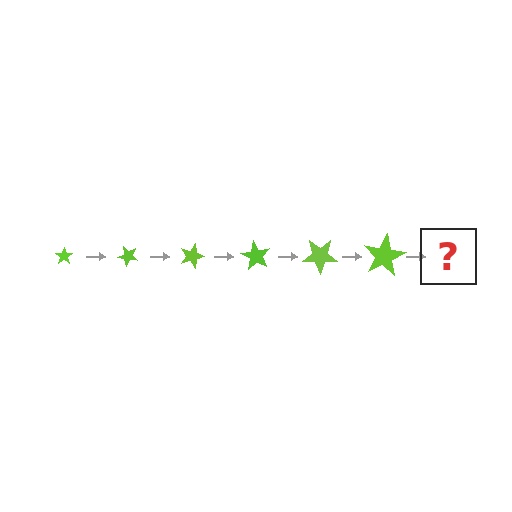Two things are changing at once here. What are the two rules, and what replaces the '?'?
The two rules are that the star grows larger each step and it rotates 45 degrees each step. The '?' should be a star, larger than the previous one and rotated 270 degrees from the start.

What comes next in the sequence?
The next element should be a star, larger than the previous one and rotated 270 degrees from the start.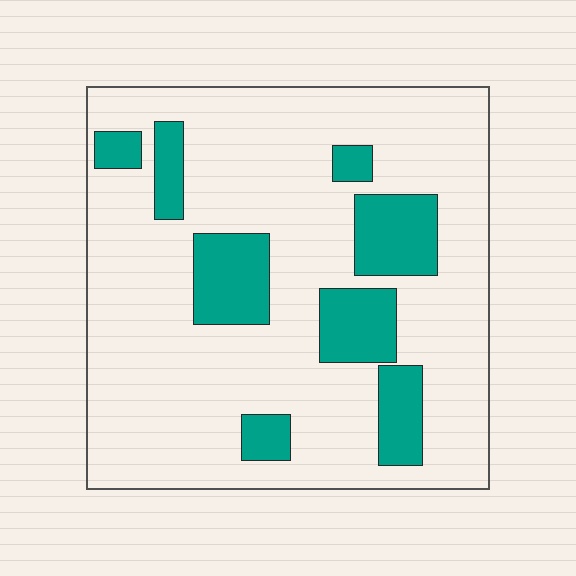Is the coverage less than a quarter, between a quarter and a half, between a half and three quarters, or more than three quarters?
Less than a quarter.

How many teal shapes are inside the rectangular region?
8.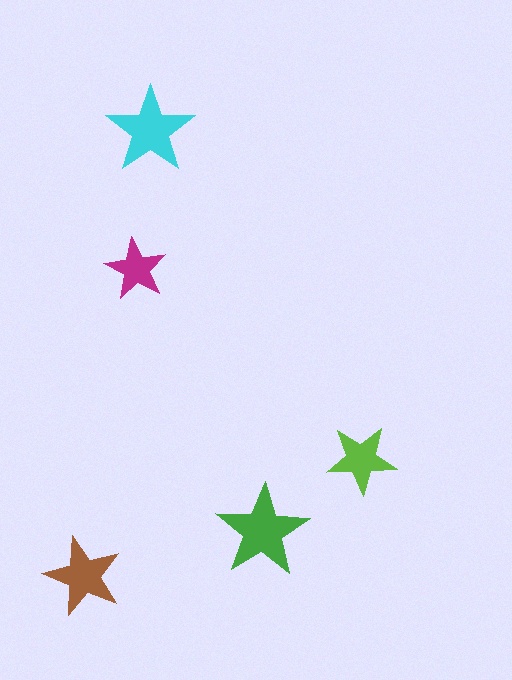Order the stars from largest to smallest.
the green one, the cyan one, the brown one, the lime one, the magenta one.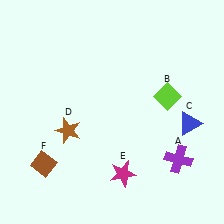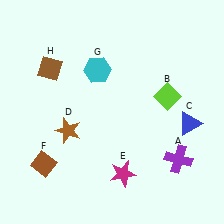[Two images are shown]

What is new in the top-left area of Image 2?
A cyan hexagon (G) was added in the top-left area of Image 2.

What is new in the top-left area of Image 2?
A brown diamond (H) was added in the top-left area of Image 2.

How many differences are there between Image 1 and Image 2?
There are 2 differences between the two images.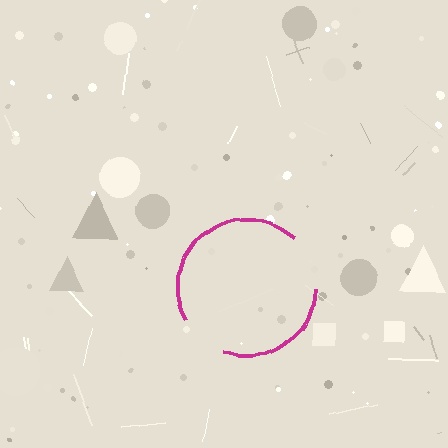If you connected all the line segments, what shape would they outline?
They would outline a circle.